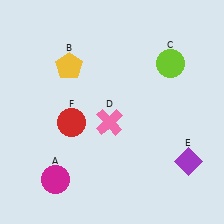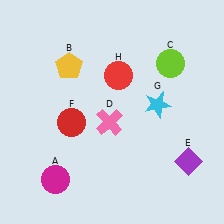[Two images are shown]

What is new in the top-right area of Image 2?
A cyan star (G) was added in the top-right area of Image 2.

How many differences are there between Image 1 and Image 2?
There are 2 differences between the two images.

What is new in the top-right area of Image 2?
A red circle (H) was added in the top-right area of Image 2.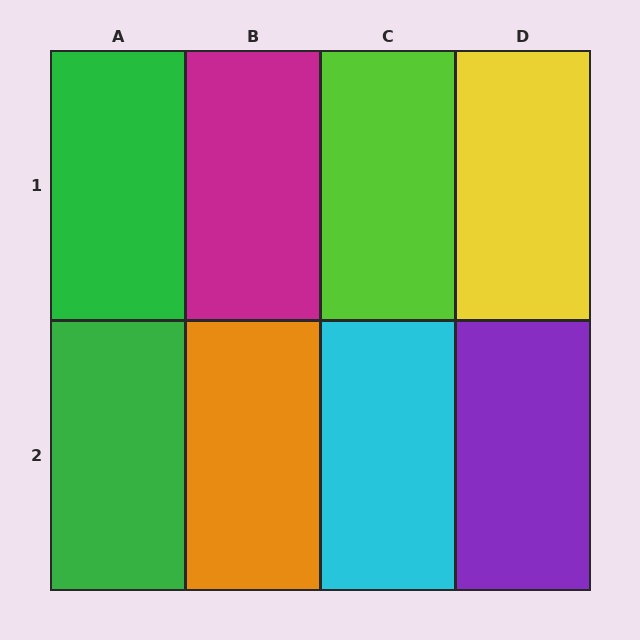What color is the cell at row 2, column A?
Green.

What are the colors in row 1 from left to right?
Green, magenta, lime, yellow.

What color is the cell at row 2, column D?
Purple.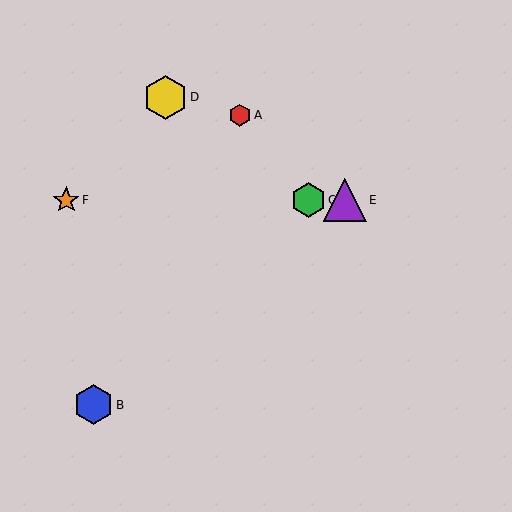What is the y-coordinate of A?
Object A is at y≈115.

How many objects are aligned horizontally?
3 objects (C, E, F) are aligned horizontally.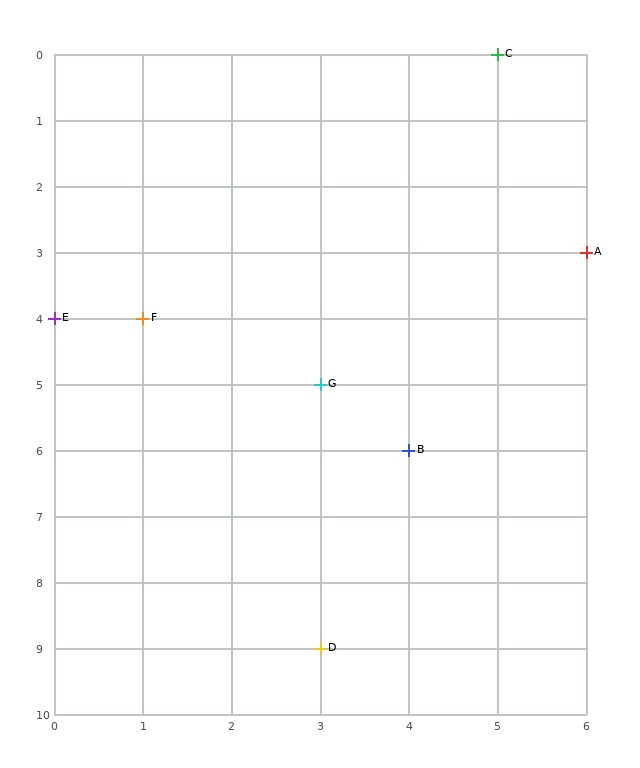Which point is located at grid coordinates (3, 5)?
Point G is at (3, 5).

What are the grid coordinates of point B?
Point B is at grid coordinates (4, 6).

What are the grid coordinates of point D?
Point D is at grid coordinates (3, 9).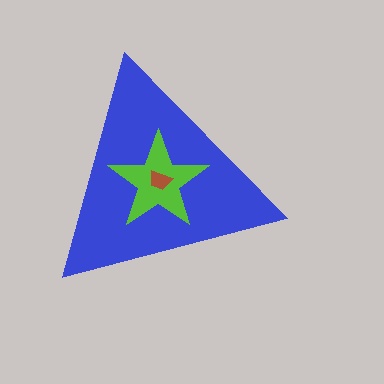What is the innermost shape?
The brown trapezoid.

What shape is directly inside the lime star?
The brown trapezoid.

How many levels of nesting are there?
3.